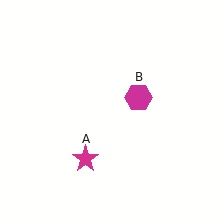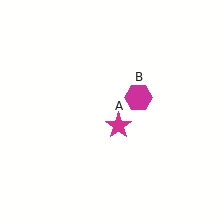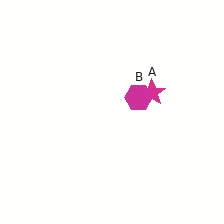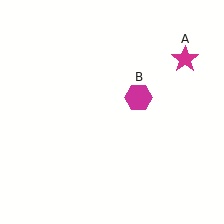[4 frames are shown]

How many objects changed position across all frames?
1 object changed position: magenta star (object A).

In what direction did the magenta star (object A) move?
The magenta star (object A) moved up and to the right.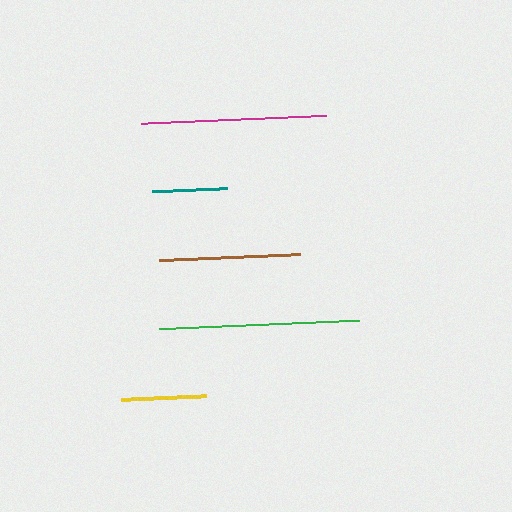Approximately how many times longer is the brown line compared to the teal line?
The brown line is approximately 1.9 times the length of the teal line.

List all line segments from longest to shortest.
From longest to shortest: green, magenta, brown, yellow, teal.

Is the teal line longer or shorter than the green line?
The green line is longer than the teal line.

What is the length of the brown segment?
The brown segment is approximately 141 pixels long.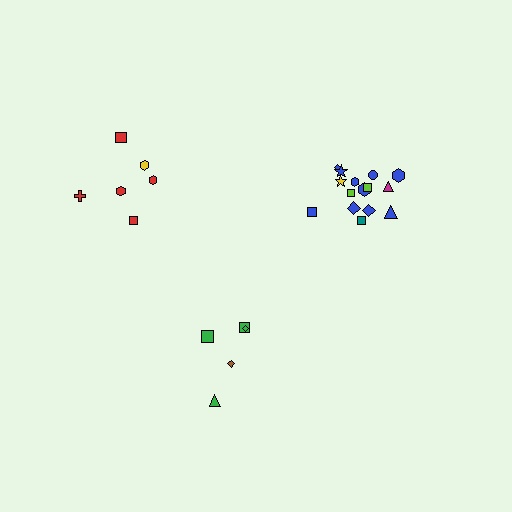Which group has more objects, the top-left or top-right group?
The top-right group.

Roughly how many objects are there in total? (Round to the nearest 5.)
Roughly 25 objects in total.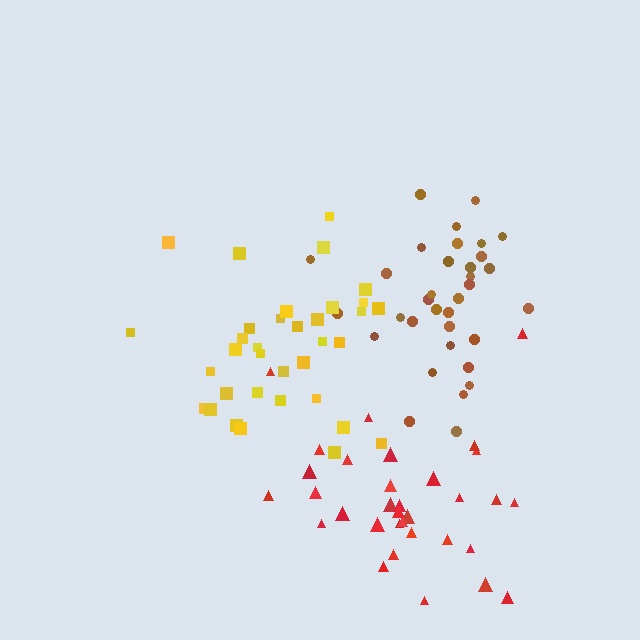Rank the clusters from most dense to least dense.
red, brown, yellow.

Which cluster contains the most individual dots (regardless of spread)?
Yellow (35).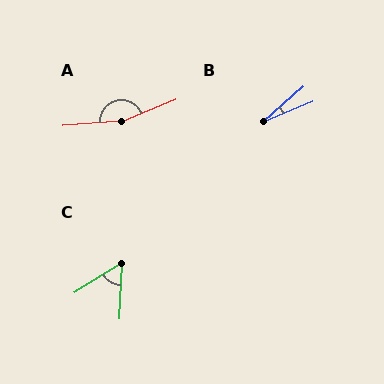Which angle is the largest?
A, at approximately 162 degrees.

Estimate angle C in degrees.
Approximately 56 degrees.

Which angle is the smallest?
B, at approximately 19 degrees.